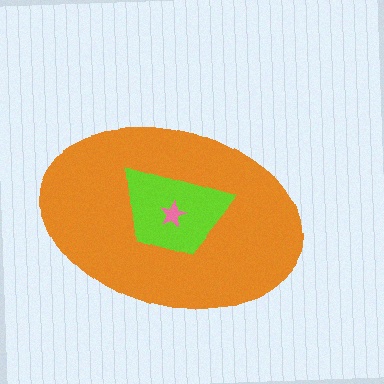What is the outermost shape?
The orange ellipse.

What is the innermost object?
The pink star.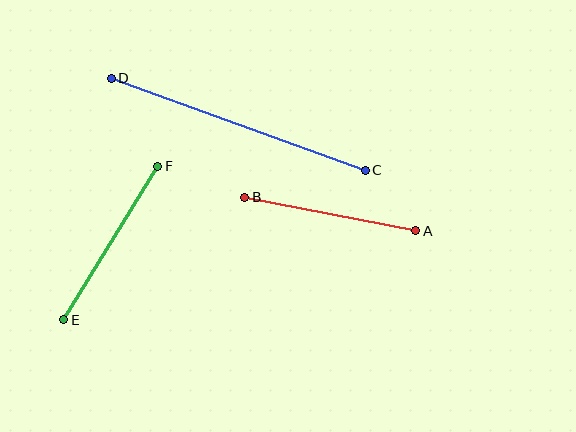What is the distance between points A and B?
The distance is approximately 174 pixels.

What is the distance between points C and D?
The distance is approximately 270 pixels.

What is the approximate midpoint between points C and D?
The midpoint is at approximately (238, 124) pixels.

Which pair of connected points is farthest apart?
Points C and D are farthest apart.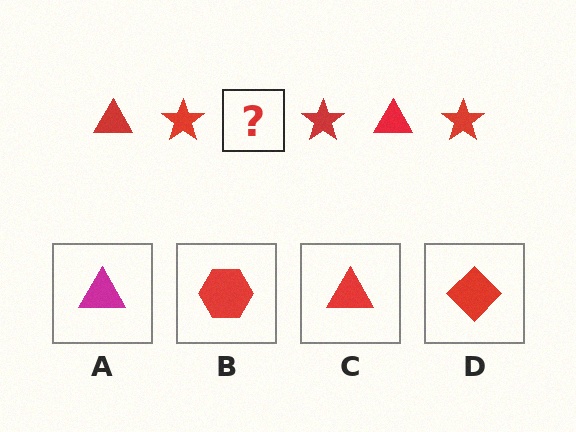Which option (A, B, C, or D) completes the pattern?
C.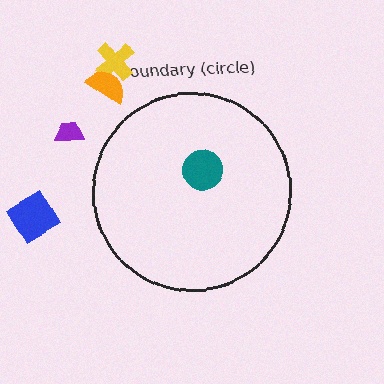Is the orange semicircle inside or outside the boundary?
Outside.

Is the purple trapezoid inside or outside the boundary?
Outside.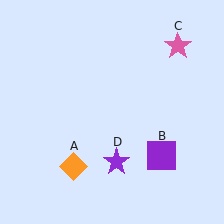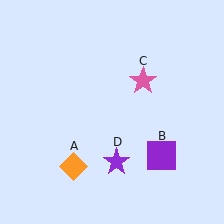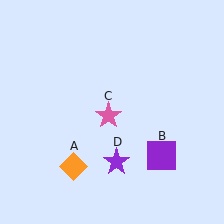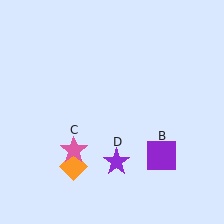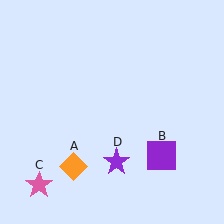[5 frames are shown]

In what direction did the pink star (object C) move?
The pink star (object C) moved down and to the left.